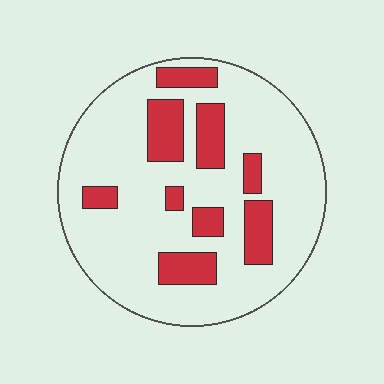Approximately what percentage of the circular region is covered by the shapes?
Approximately 20%.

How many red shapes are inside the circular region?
9.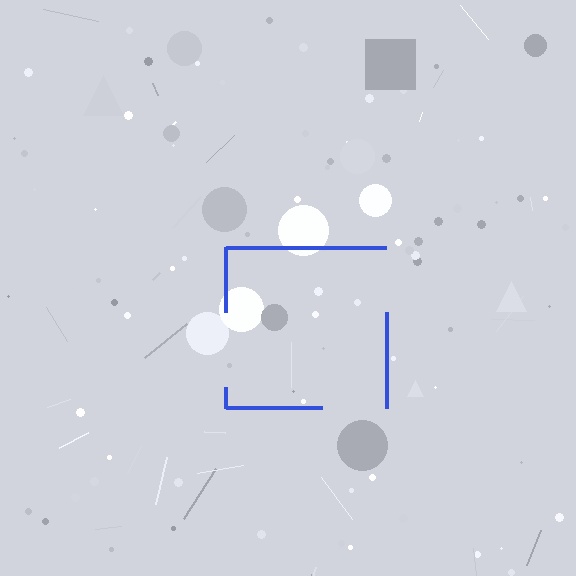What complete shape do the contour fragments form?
The contour fragments form a square.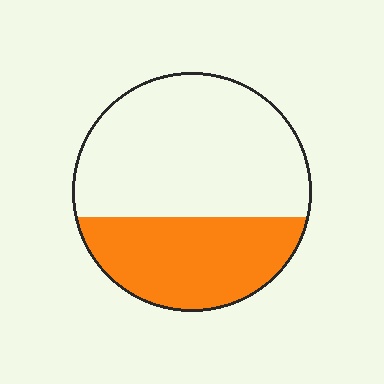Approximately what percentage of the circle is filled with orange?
Approximately 35%.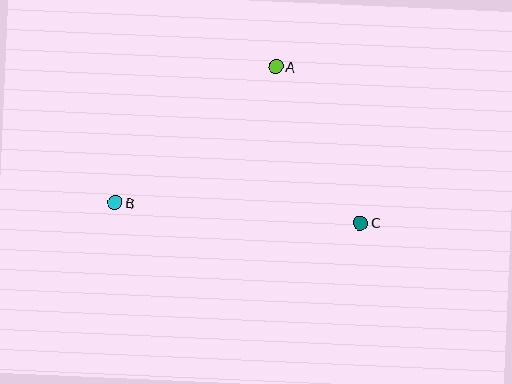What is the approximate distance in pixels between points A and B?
The distance between A and B is approximately 210 pixels.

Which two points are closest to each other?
Points A and C are closest to each other.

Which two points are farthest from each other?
Points B and C are farthest from each other.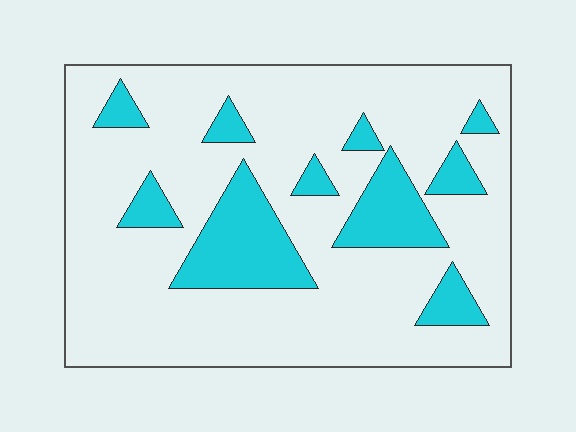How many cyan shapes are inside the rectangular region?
10.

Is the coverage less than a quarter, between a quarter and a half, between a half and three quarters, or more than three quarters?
Less than a quarter.